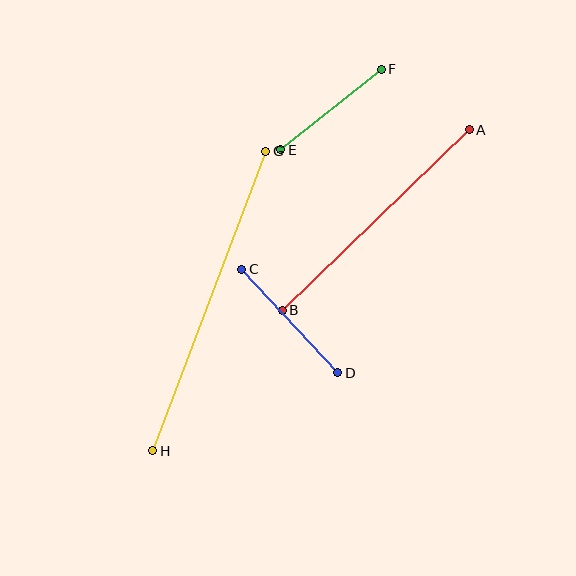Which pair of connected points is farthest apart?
Points G and H are farthest apart.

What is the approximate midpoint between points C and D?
The midpoint is at approximately (290, 321) pixels.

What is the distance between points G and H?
The distance is approximately 320 pixels.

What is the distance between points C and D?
The distance is approximately 141 pixels.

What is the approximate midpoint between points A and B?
The midpoint is at approximately (376, 220) pixels.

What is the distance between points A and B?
The distance is approximately 260 pixels.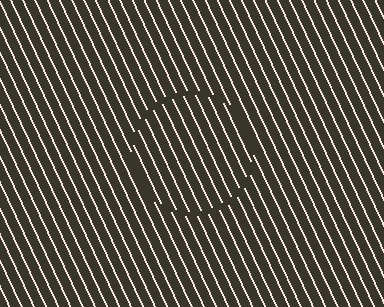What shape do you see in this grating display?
An illusory circle. The interior of the shape contains the same grating, shifted by half a period — the contour is defined by the phase discontinuity where line-ends from the inner and outer gratings abut.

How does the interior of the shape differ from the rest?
The interior of the shape contains the same grating, shifted by half a period — the contour is defined by the phase discontinuity where line-ends from the inner and outer gratings abut.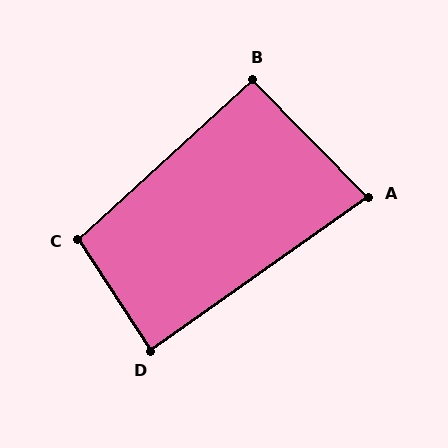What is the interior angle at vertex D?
Approximately 88 degrees (approximately right).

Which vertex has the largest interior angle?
C, at approximately 99 degrees.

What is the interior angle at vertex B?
Approximately 92 degrees (approximately right).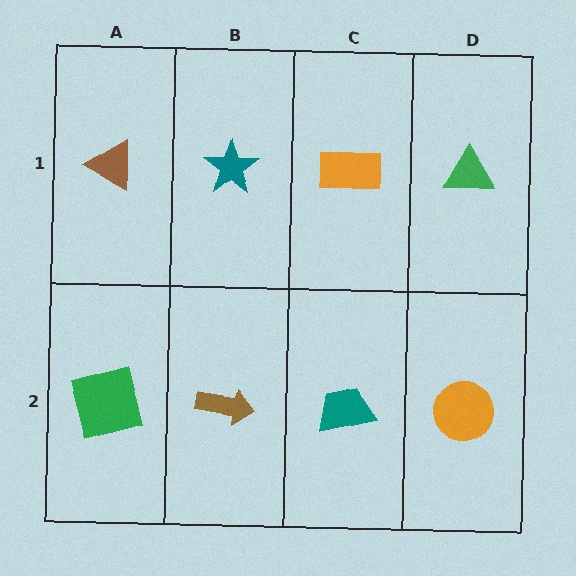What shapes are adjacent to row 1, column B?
A brown arrow (row 2, column B), a brown triangle (row 1, column A), an orange rectangle (row 1, column C).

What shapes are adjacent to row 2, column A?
A brown triangle (row 1, column A), a brown arrow (row 2, column B).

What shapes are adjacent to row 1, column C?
A teal trapezoid (row 2, column C), a teal star (row 1, column B), a green triangle (row 1, column D).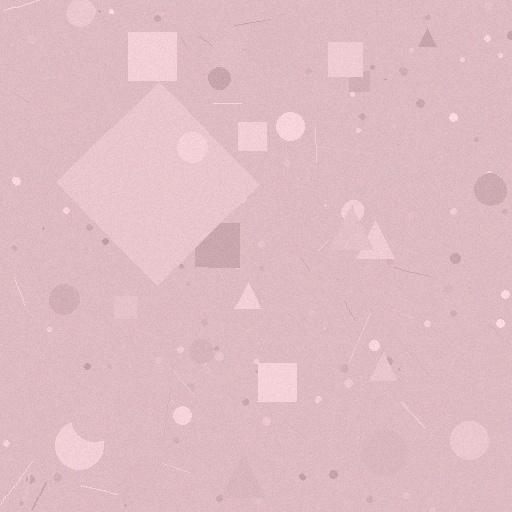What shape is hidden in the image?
A diamond is hidden in the image.